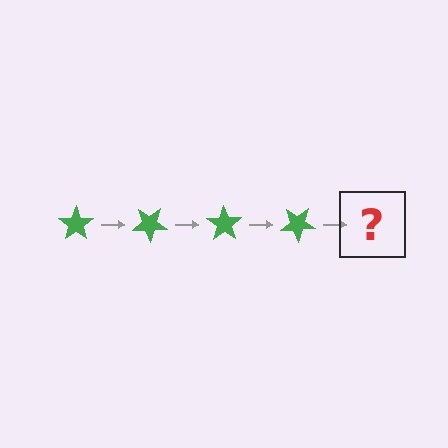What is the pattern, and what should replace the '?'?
The pattern is that the star rotates 35 degrees each step. The '?' should be a green star rotated 140 degrees.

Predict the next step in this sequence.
The next step is a green star rotated 140 degrees.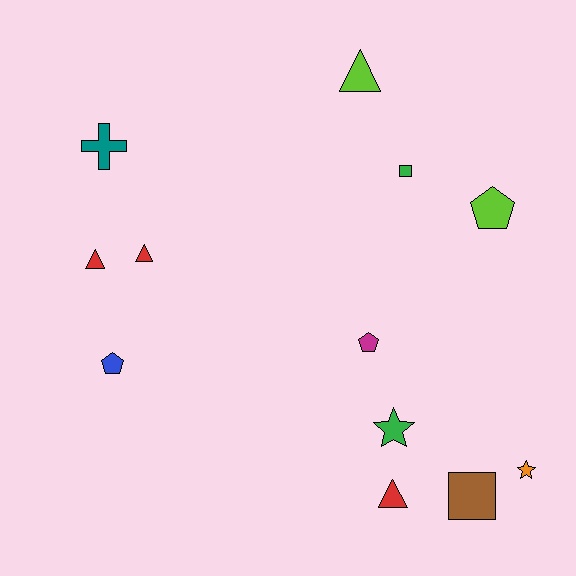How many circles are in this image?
There are no circles.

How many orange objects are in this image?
There is 1 orange object.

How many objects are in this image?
There are 12 objects.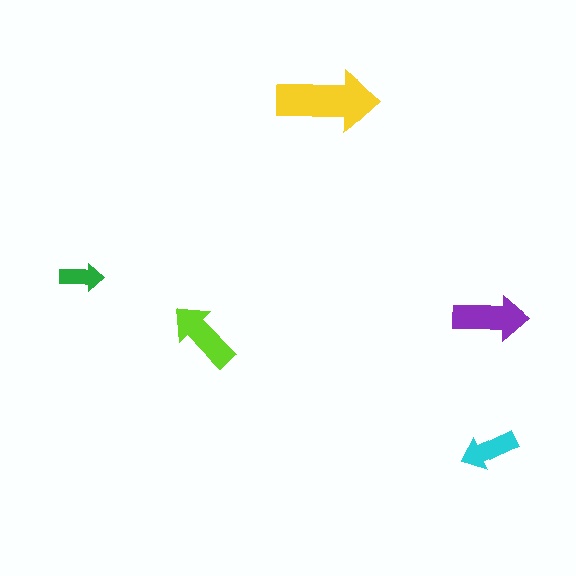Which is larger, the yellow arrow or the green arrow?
The yellow one.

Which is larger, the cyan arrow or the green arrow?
The cyan one.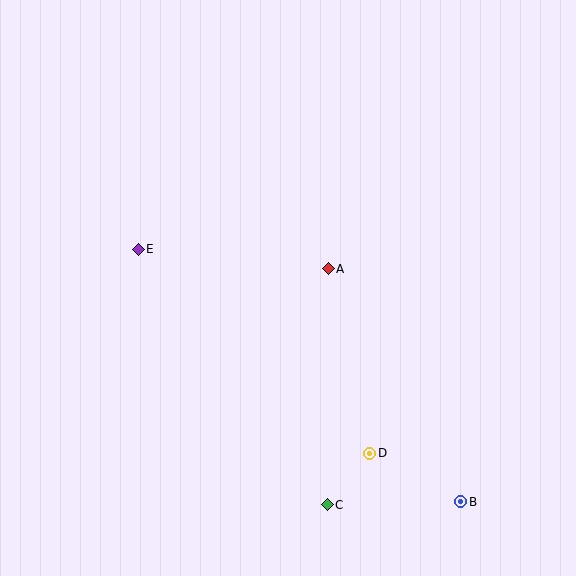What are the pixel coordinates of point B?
Point B is at (461, 502).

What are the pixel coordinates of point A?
Point A is at (328, 269).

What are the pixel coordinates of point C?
Point C is at (327, 505).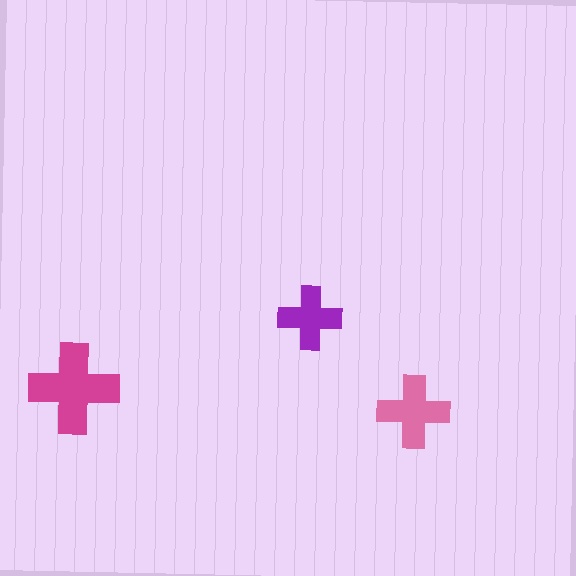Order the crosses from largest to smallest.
the magenta one, the pink one, the purple one.